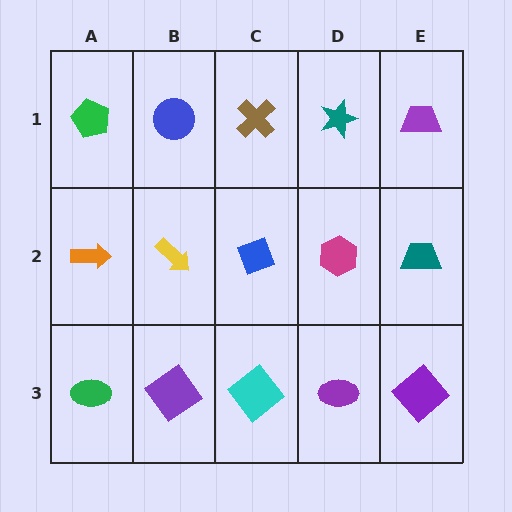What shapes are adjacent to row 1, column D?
A magenta hexagon (row 2, column D), a brown cross (row 1, column C), a purple trapezoid (row 1, column E).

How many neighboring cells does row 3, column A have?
2.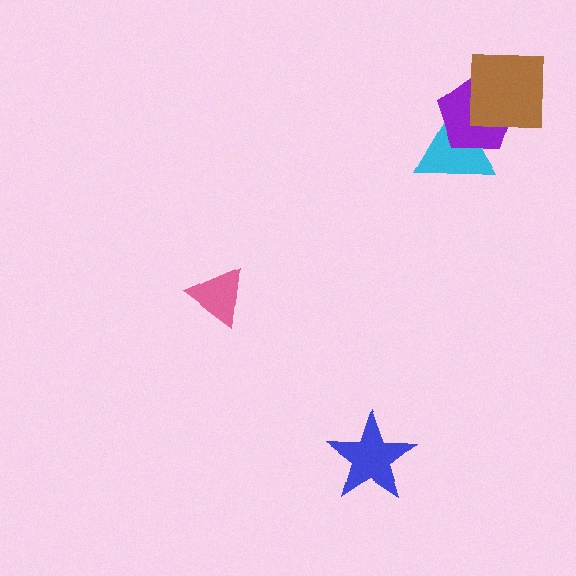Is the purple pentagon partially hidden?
Yes, it is partially covered by another shape.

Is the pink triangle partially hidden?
No, no other shape covers it.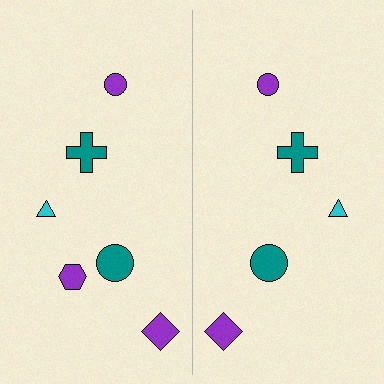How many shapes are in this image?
There are 11 shapes in this image.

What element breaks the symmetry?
A purple hexagon is missing from the right side.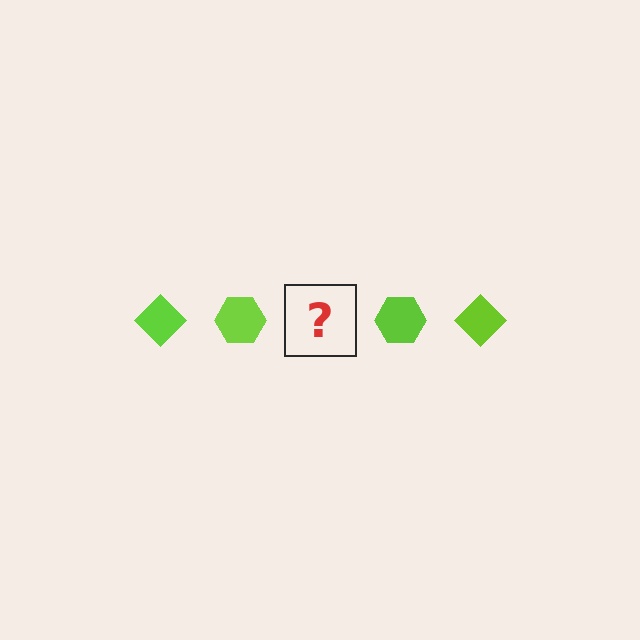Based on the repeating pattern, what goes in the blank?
The blank should be a lime diamond.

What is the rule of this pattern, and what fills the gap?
The rule is that the pattern cycles through diamond, hexagon shapes in lime. The gap should be filled with a lime diamond.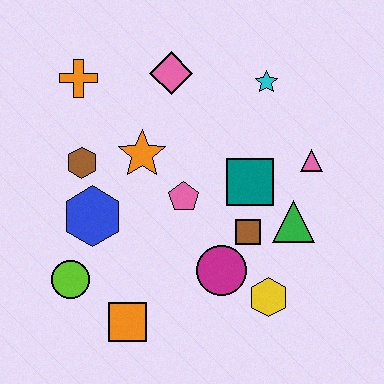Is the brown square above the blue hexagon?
No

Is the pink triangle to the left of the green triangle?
No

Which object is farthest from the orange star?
The yellow hexagon is farthest from the orange star.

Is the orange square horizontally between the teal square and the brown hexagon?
Yes